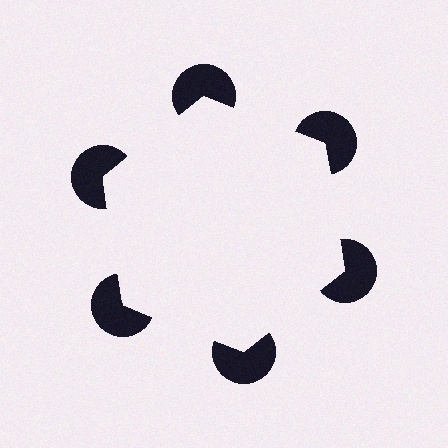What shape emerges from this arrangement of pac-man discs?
An illusory hexagon — its edges are inferred from the aligned wedge cuts in the pac-man discs, not physically drawn.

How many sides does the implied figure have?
6 sides.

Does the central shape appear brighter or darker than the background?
It typically appears slightly brighter than the background, even though no actual brightness change is drawn.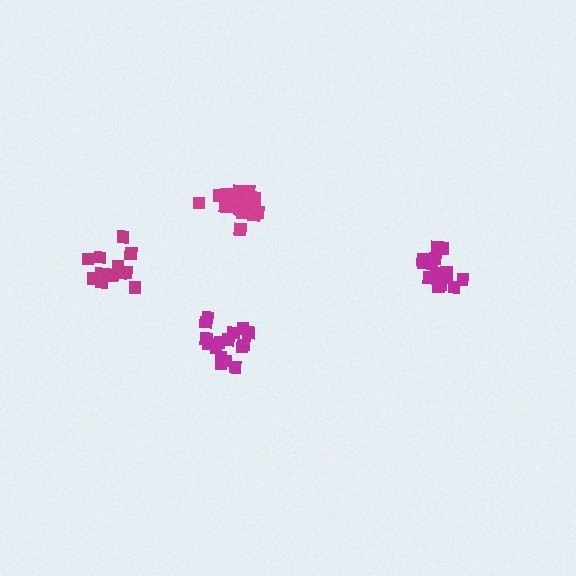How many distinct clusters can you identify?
There are 4 distinct clusters.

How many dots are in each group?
Group 1: 21 dots, Group 2: 16 dots, Group 3: 16 dots, Group 4: 16 dots (69 total).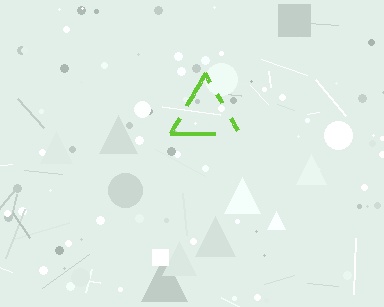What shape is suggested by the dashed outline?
The dashed outline suggests a triangle.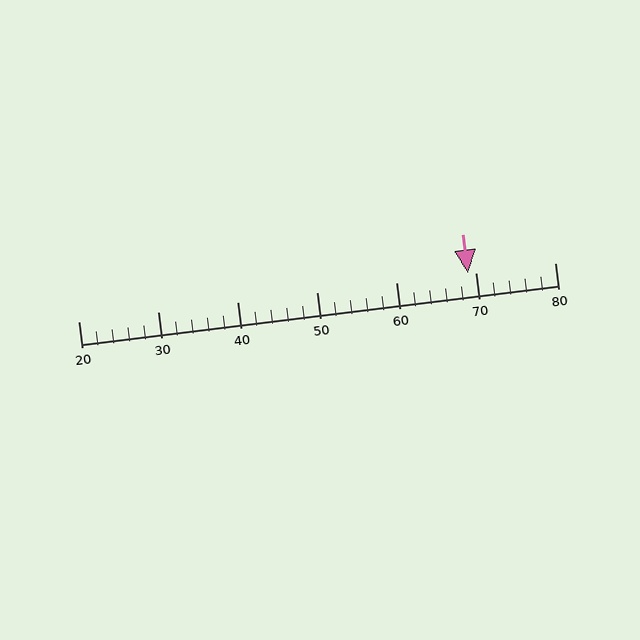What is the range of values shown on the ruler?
The ruler shows values from 20 to 80.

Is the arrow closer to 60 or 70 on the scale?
The arrow is closer to 70.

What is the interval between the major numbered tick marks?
The major tick marks are spaced 10 units apart.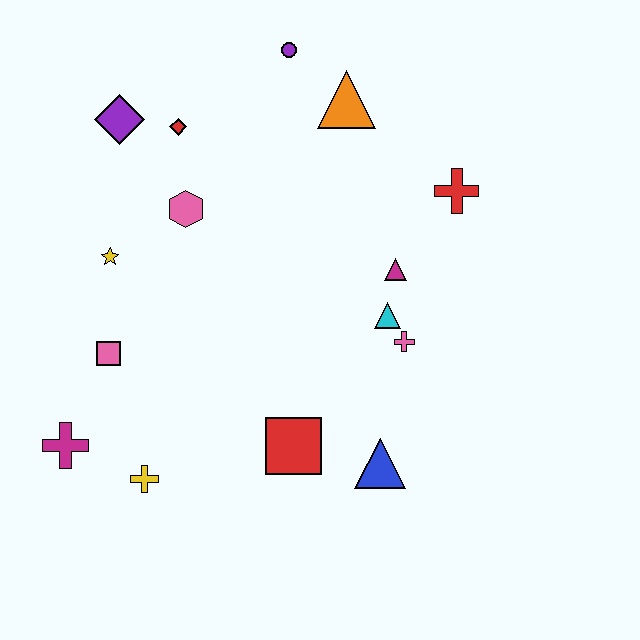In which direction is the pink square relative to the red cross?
The pink square is to the left of the red cross.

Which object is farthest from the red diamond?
The blue triangle is farthest from the red diamond.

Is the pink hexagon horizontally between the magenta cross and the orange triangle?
Yes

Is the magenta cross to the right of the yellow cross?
No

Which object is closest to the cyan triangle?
The pink cross is closest to the cyan triangle.